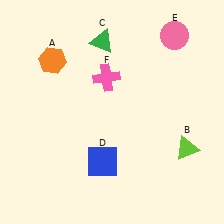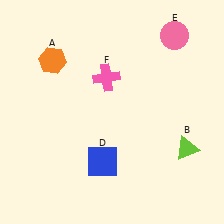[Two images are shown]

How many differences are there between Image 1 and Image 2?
There is 1 difference between the two images.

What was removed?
The green triangle (C) was removed in Image 2.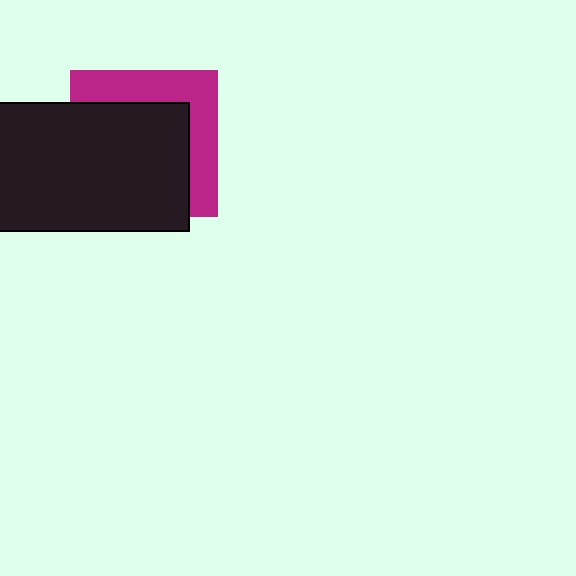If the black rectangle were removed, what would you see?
You would see the complete magenta square.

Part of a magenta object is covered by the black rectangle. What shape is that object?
It is a square.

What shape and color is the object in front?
The object in front is a black rectangle.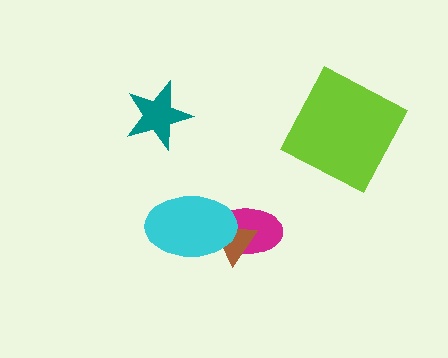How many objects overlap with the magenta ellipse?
2 objects overlap with the magenta ellipse.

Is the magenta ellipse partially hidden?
Yes, it is partially covered by another shape.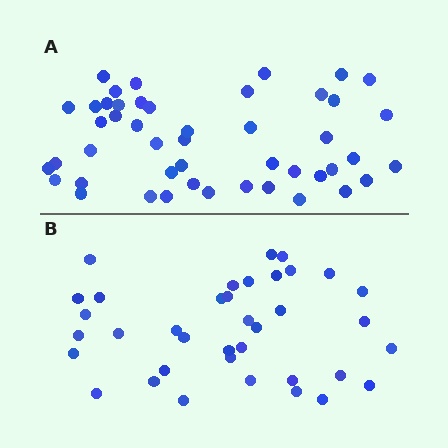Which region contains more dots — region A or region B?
Region A (the top region) has more dots.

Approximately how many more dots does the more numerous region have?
Region A has roughly 10 or so more dots than region B.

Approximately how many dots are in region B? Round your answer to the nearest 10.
About 40 dots. (The exact count is 37, which rounds to 40.)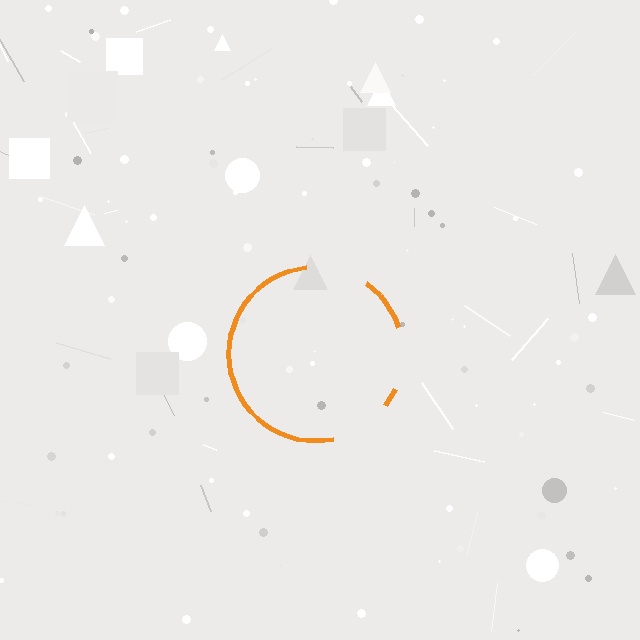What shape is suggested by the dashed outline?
The dashed outline suggests a circle.